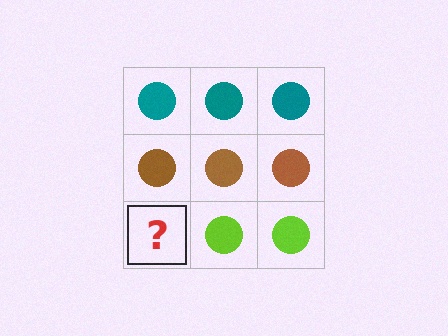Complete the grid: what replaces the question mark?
The question mark should be replaced with a lime circle.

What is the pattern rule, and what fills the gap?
The rule is that each row has a consistent color. The gap should be filled with a lime circle.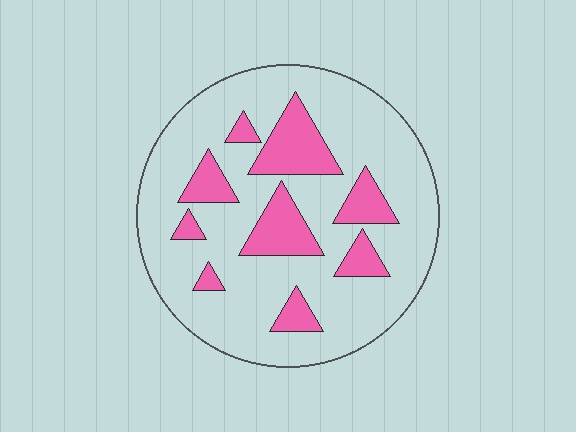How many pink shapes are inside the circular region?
9.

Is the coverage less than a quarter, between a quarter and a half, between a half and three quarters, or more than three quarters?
Less than a quarter.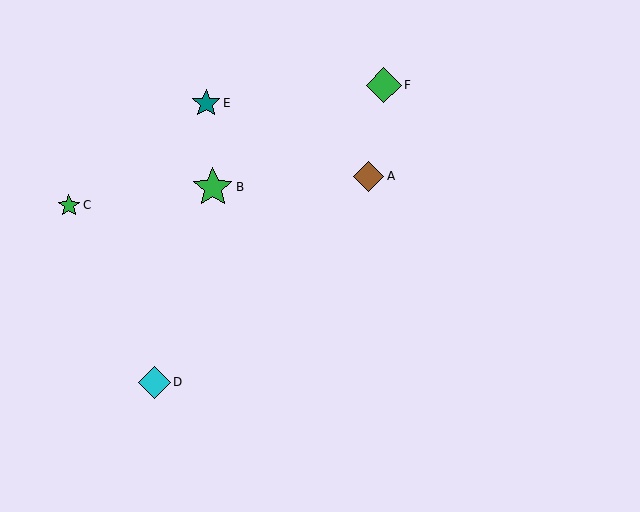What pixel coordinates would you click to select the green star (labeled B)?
Click at (213, 187) to select the green star B.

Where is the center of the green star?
The center of the green star is at (213, 187).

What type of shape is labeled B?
Shape B is a green star.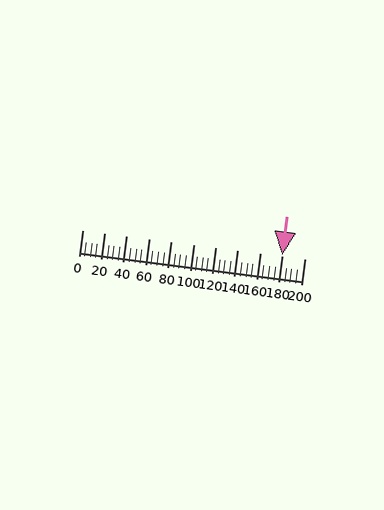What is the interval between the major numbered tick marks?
The major tick marks are spaced 20 units apart.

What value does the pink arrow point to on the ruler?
The pink arrow points to approximately 180.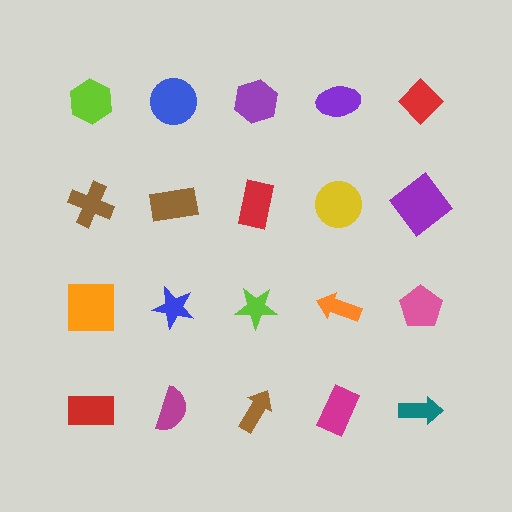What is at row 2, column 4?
A yellow circle.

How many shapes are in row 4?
5 shapes.